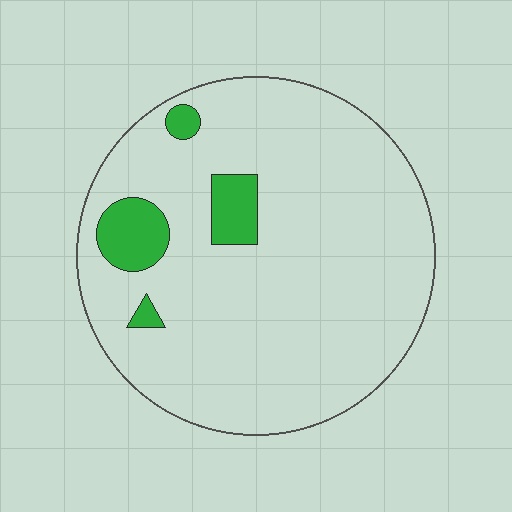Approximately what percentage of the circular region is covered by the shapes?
Approximately 10%.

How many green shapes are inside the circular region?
4.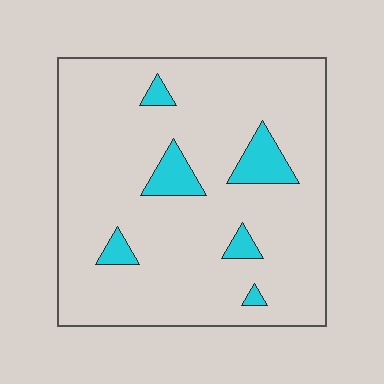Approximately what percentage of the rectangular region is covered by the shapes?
Approximately 10%.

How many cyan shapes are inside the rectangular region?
6.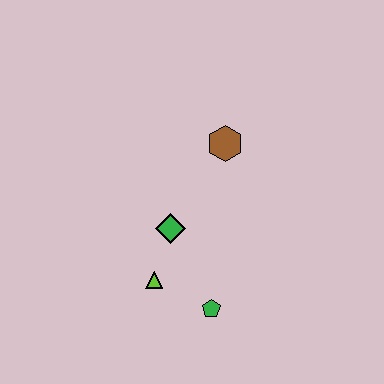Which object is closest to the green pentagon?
The lime triangle is closest to the green pentagon.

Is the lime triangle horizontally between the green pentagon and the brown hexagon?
No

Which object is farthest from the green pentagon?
The brown hexagon is farthest from the green pentagon.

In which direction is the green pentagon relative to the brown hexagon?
The green pentagon is below the brown hexagon.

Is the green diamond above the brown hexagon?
No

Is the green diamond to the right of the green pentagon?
No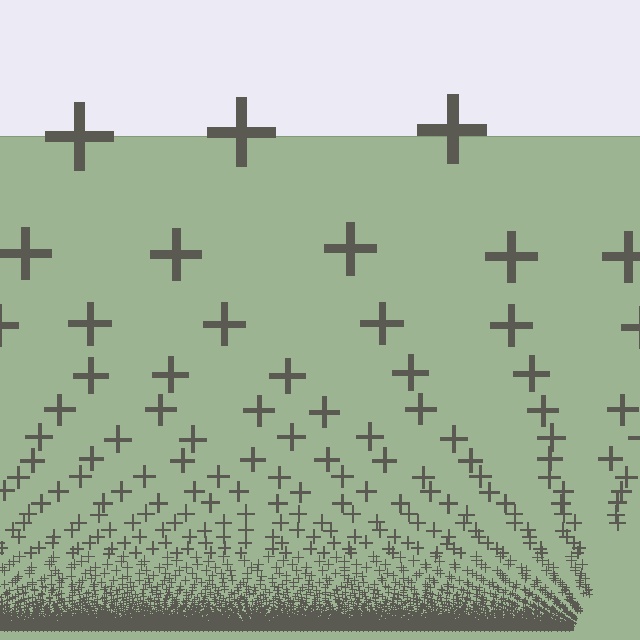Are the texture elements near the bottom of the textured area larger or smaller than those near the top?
Smaller. The gradient is inverted — elements near the bottom are smaller and denser.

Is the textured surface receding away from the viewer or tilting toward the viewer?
The surface appears to tilt toward the viewer. Texture elements get larger and sparser toward the top.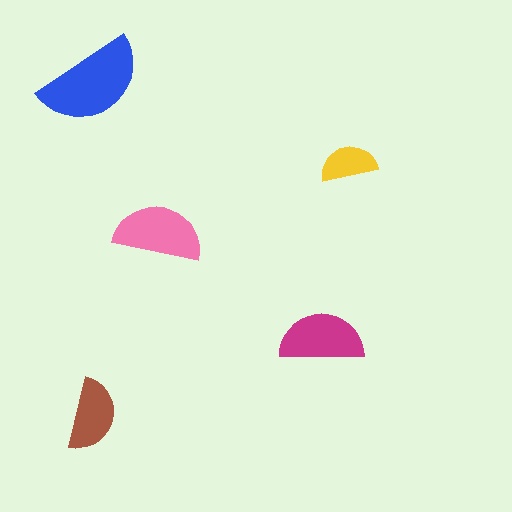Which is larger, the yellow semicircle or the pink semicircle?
The pink one.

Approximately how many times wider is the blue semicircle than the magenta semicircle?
About 1.5 times wider.